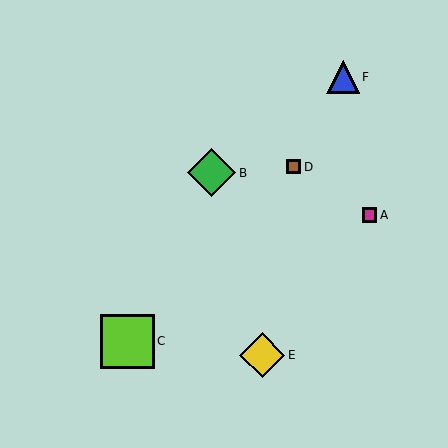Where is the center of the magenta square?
The center of the magenta square is at (369, 215).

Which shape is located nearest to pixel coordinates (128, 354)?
The lime square (labeled C) at (127, 341) is nearest to that location.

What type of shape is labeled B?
Shape B is a green diamond.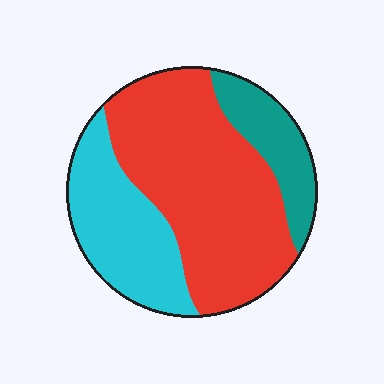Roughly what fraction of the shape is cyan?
Cyan covers 28% of the shape.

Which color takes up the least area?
Teal, at roughly 15%.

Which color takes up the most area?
Red, at roughly 55%.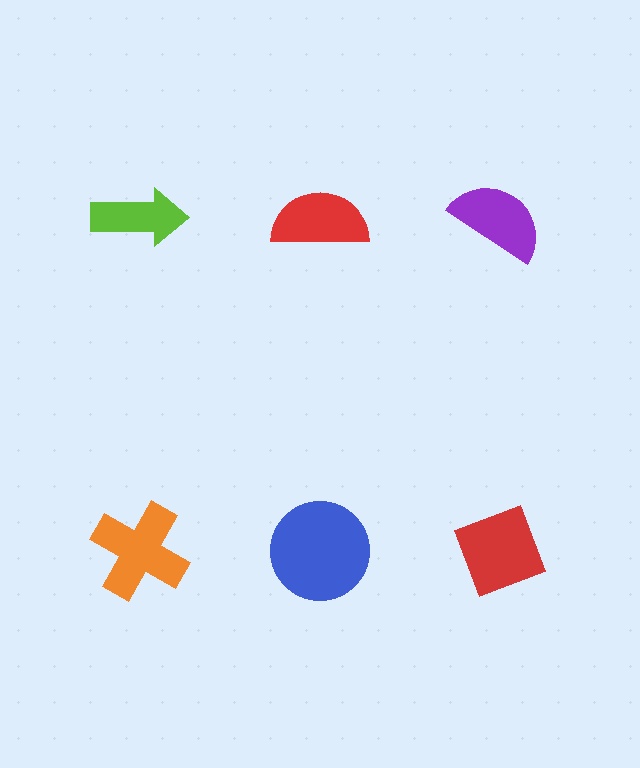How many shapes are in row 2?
3 shapes.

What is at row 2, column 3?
A red diamond.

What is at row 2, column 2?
A blue circle.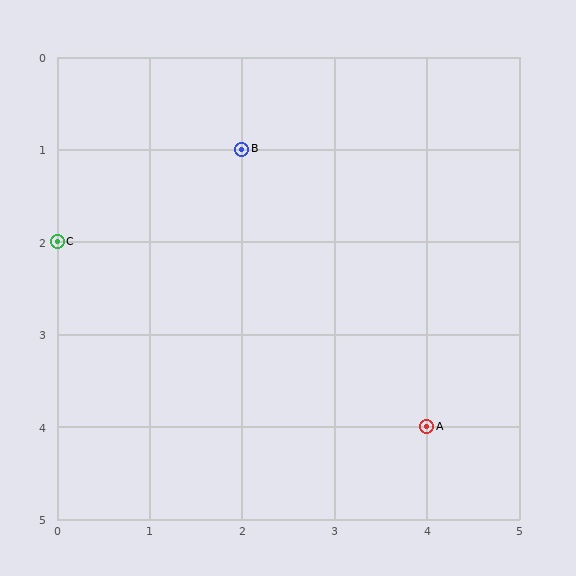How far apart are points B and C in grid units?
Points B and C are 2 columns and 1 row apart (about 2.2 grid units diagonally).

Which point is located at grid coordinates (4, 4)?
Point A is at (4, 4).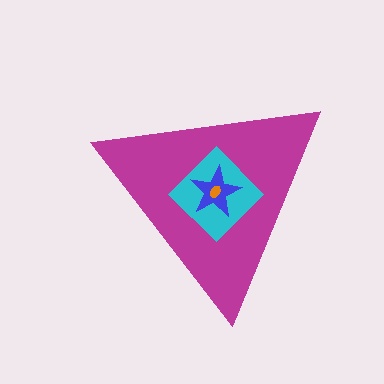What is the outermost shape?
The magenta triangle.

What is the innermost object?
The orange ellipse.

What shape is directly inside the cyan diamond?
The blue star.